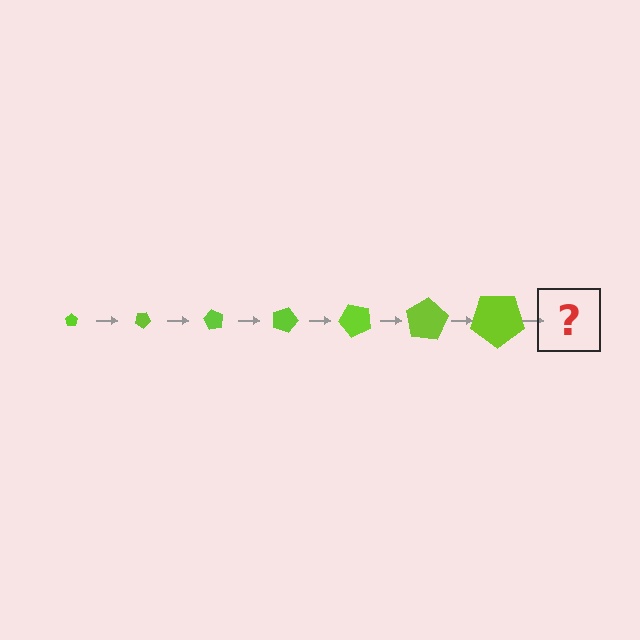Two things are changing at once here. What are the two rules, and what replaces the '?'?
The two rules are that the pentagon grows larger each step and it rotates 30 degrees each step. The '?' should be a pentagon, larger than the previous one and rotated 210 degrees from the start.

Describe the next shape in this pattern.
It should be a pentagon, larger than the previous one and rotated 210 degrees from the start.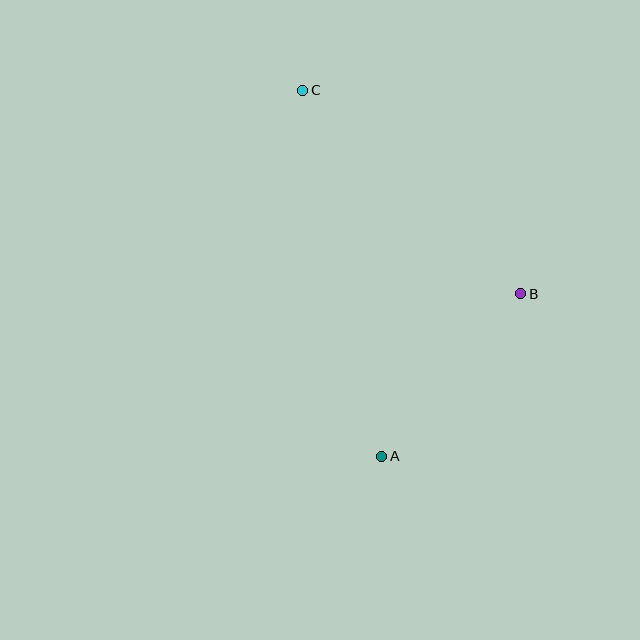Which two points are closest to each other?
Points A and B are closest to each other.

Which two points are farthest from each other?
Points A and C are farthest from each other.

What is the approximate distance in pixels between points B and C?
The distance between B and C is approximately 298 pixels.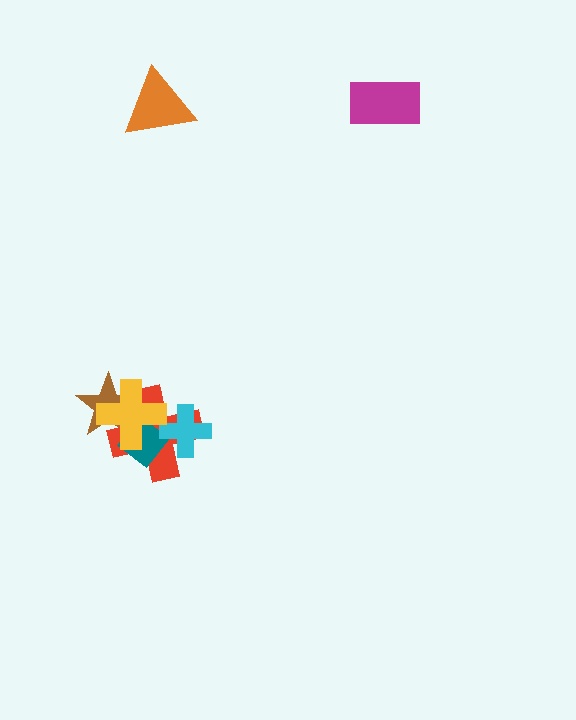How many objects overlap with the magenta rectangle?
0 objects overlap with the magenta rectangle.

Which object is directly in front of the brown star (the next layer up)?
The red cross is directly in front of the brown star.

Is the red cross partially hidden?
Yes, it is partially covered by another shape.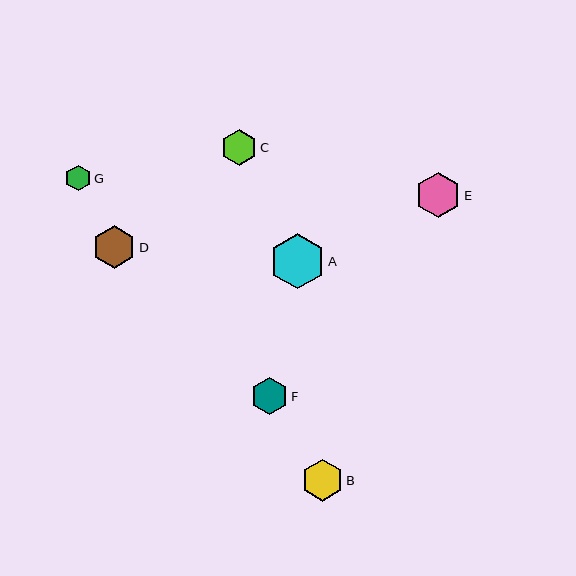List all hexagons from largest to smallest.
From largest to smallest: A, E, D, B, F, C, G.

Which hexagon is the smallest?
Hexagon G is the smallest with a size of approximately 26 pixels.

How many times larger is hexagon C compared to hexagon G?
Hexagon C is approximately 1.4 times the size of hexagon G.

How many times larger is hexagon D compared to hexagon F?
Hexagon D is approximately 1.2 times the size of hexagon F.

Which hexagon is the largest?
Hexagon A is the largest with a size of approximately 55 pixels.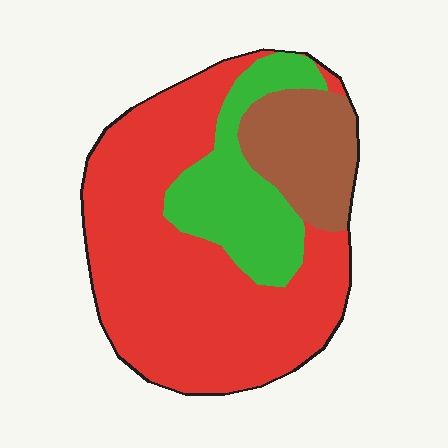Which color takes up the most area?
Red, at roughly 60%.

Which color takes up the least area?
Brown, at roughly 15%.